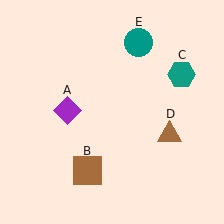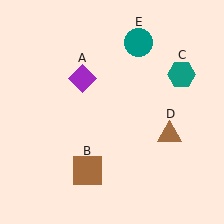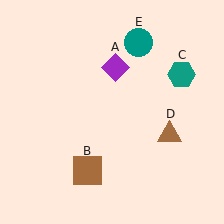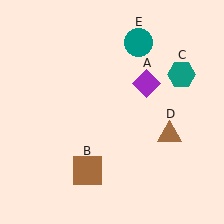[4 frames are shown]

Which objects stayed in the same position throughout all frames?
Brown square (object B) and teal hexagon (object C) and brown triangle (object D) and teal circle (object E) remained stationary.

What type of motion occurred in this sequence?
The purple diamond (object A) rotated clockwise around the center of the scene.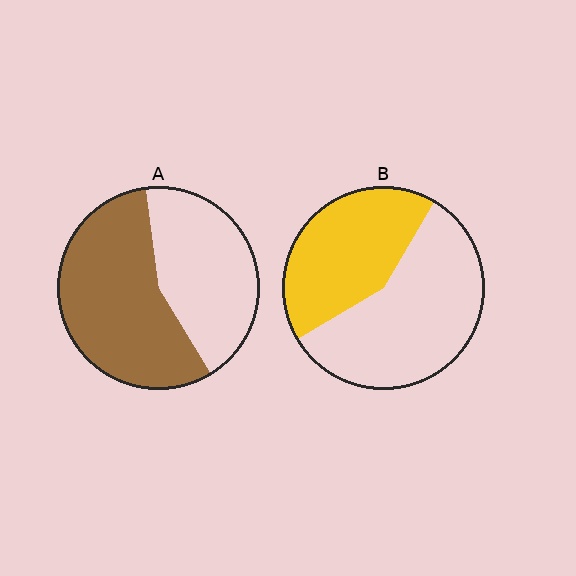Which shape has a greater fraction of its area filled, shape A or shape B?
Shape A.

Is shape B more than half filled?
No.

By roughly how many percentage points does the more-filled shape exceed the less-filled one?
By roughly 15 percentage points (A over B).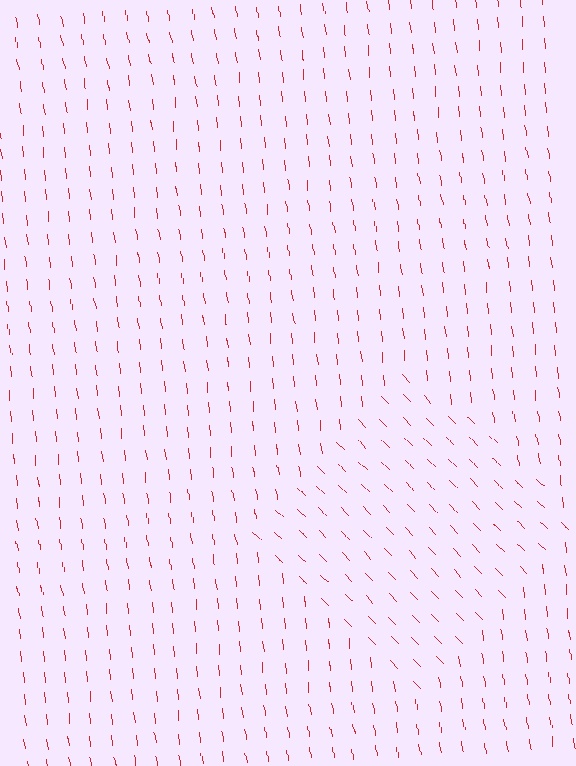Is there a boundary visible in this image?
Yes, there is a texture boundary formed by a change in line orientation.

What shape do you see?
I see a diamond.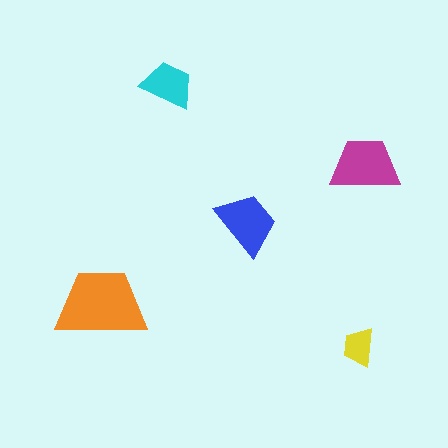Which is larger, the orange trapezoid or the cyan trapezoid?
The orange one.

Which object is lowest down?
The yellow trapezoid is bottommost.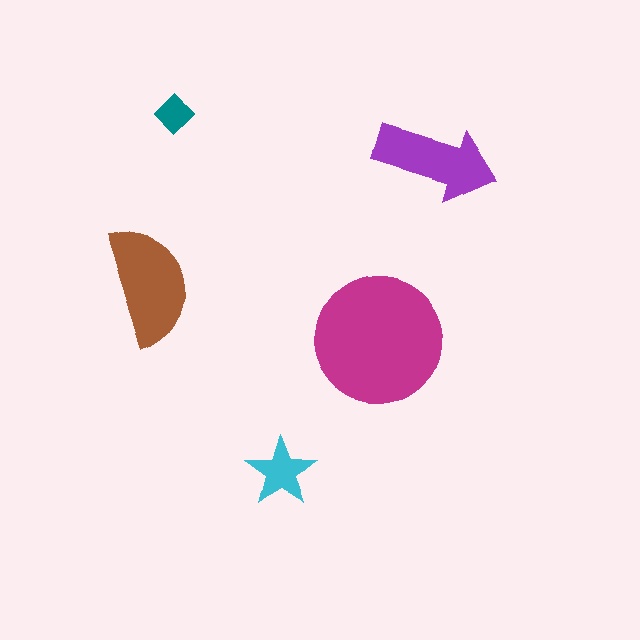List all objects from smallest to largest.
The teal diamond, the cyan star, the purple arrow, the brown semicircle, the magenta circle.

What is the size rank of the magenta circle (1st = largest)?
1st.